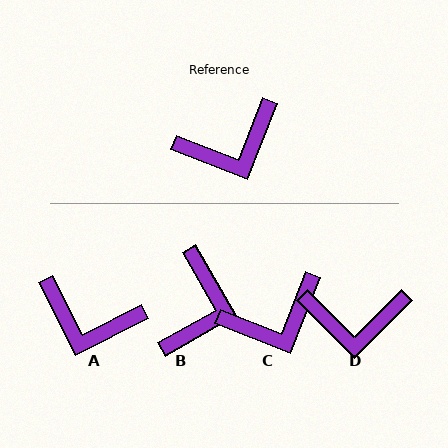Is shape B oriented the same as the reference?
No, it is off by about 51 degrees.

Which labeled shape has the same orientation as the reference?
C.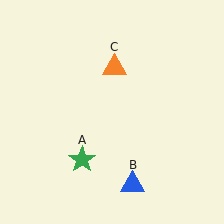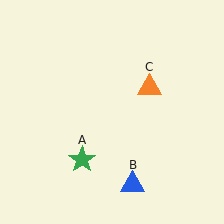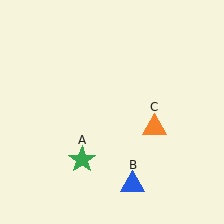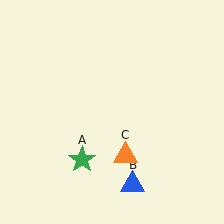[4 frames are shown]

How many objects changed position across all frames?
1 object changed position: orange triangle (object C).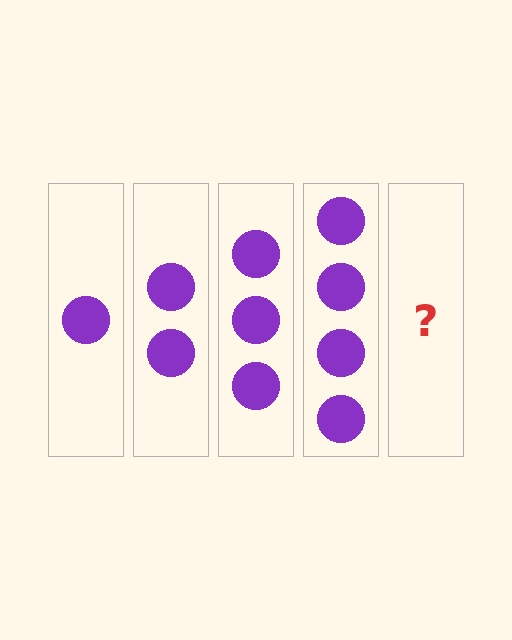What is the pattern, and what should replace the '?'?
The pattern is that each step adds one more circle. The '?' should be 5 circles.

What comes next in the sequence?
The next element should be 5 circles.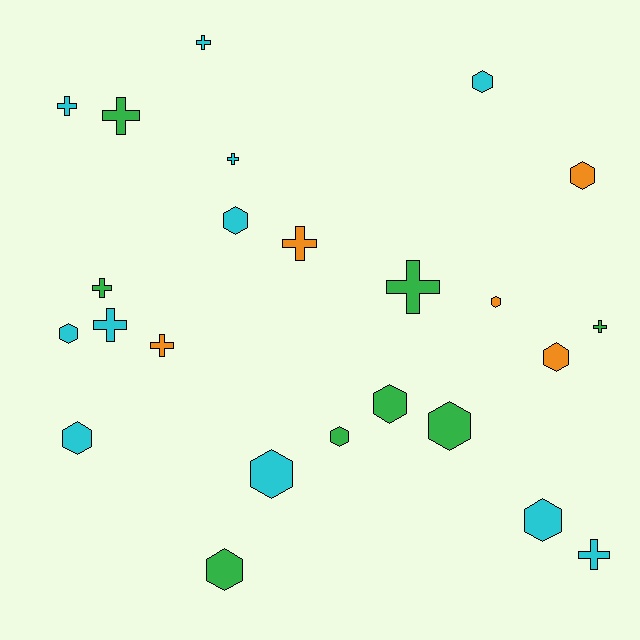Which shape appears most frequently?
Hexagon, with 13 objects.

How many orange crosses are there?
There are 2 orange crosses.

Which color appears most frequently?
Cyan, with 11 objects.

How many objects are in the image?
There are 24 objects.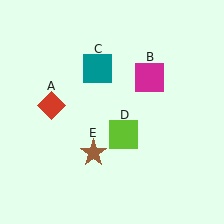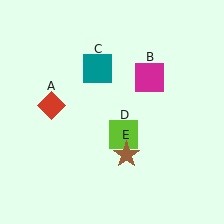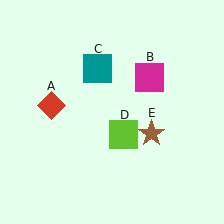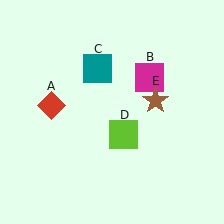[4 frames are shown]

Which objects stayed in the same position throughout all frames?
Red diamond (object A) and magenta square (object B) and teal square (object C) and lime square (object D) remained stationary.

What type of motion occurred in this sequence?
The brown star (object E) rotated counterclockwise around the center of the scene.